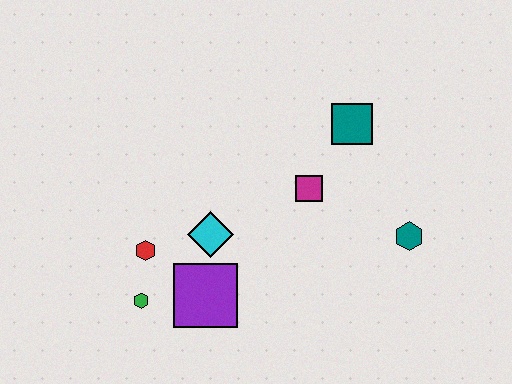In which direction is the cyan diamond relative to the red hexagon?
The cyan diamond is to the right of the red hexagon.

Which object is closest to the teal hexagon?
The magenta square is closest to the teal hexagon.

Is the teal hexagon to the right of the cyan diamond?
Yes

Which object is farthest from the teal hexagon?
The green hexagon is farthest from the teal hexagon.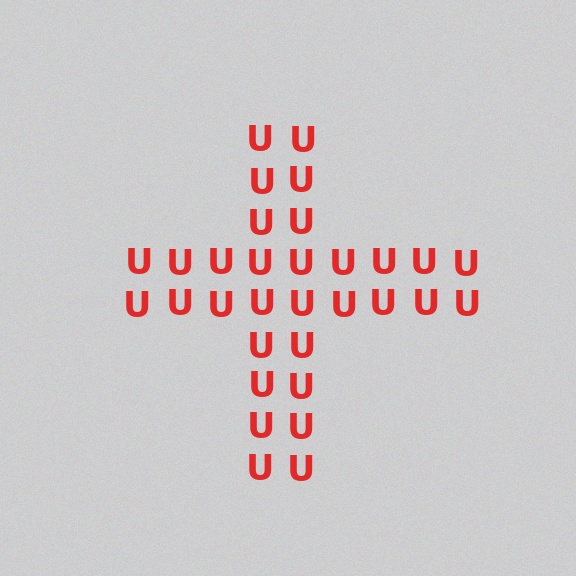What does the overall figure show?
The overall figure shows a cross.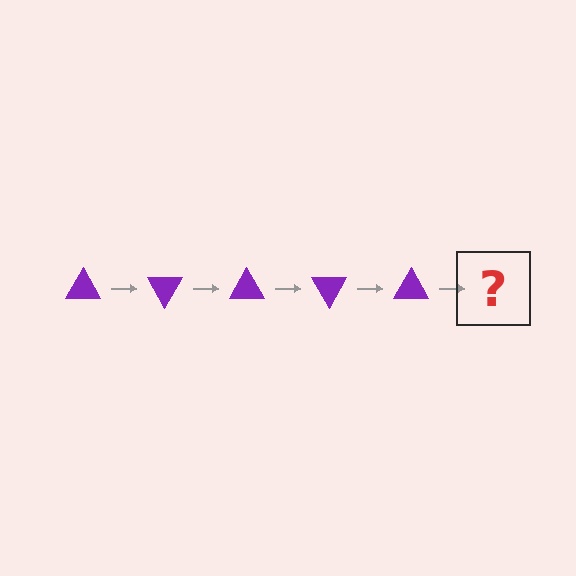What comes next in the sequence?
The next element should be a purple triangle rotated 300 degrees.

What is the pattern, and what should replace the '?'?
The pattern is that the triangle rotates 60 degrees each step. The '?' should be a purple triangle rotated 300 degrees.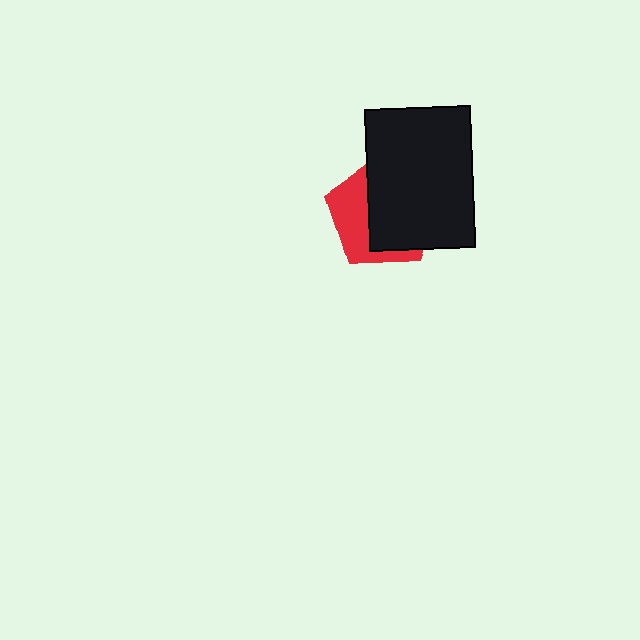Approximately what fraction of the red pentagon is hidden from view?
Roughly 61% of the red pentagon is hidden behind the black rectangle.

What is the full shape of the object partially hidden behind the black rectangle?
The partially hidden object is a red pentagon.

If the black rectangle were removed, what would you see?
You would see the complete red pentagon.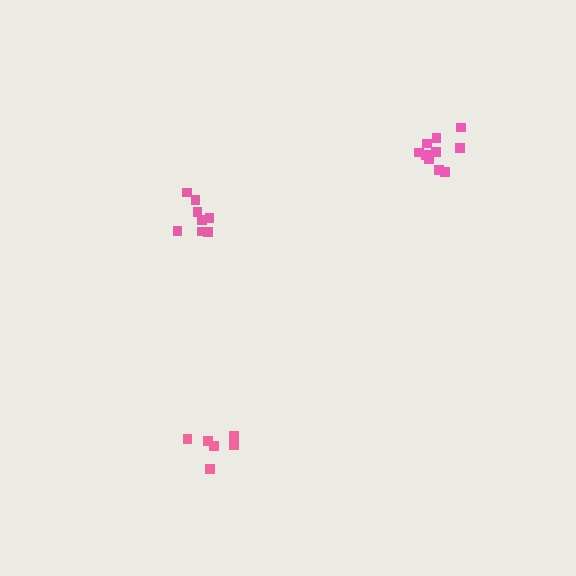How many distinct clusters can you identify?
There are 3 distinct clusters.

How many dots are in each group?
Group 1: 10 dots, Group 2: 6 dots, Group 3: 8 dots (24 total).